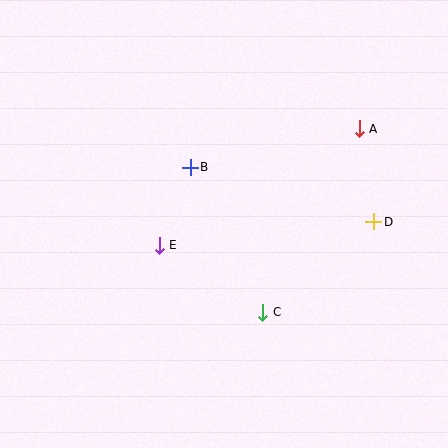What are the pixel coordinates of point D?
Point D is at (374, 222).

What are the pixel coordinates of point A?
Point A is at (359, 129).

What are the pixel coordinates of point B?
Point B is at (190, 167).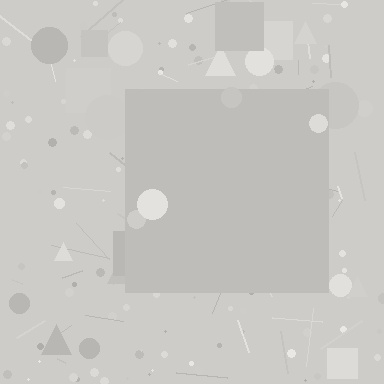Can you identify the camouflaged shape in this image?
The camouflaged shape is a square.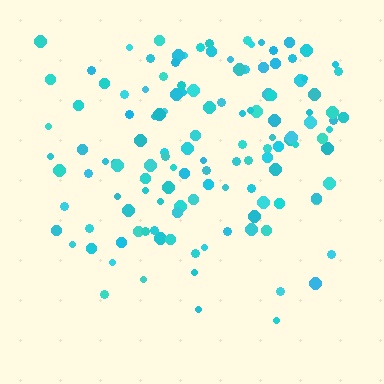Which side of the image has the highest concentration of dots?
The top.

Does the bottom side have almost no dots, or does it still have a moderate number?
Still a moderate number, just noticeably fewer than the top.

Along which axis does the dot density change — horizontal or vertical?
Vertical.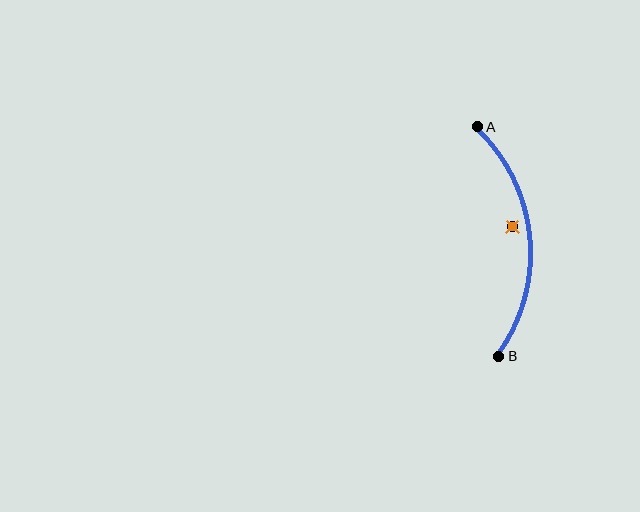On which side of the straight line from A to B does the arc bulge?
The arc bulges to the right of the straight line connecting A and B.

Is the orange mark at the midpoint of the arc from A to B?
No — the orange mark does not lie on the arc at all. It sits slightly inside the curve.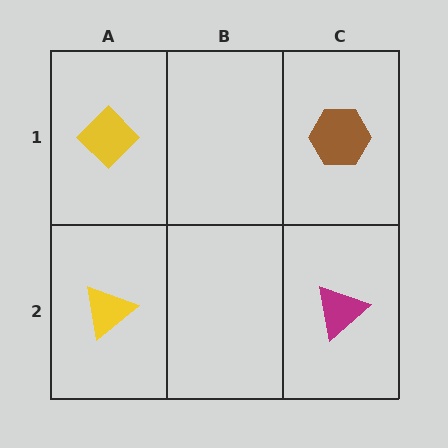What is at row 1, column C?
A brown hexagon.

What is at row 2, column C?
A magenta triangle.